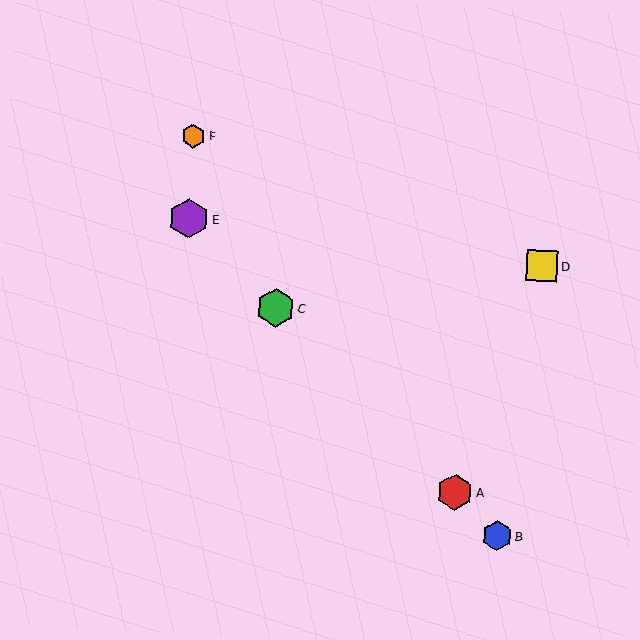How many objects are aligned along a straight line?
4 objects (A, B, C, E) are aligned along a straight line.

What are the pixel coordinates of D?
Object D is at (542, 266).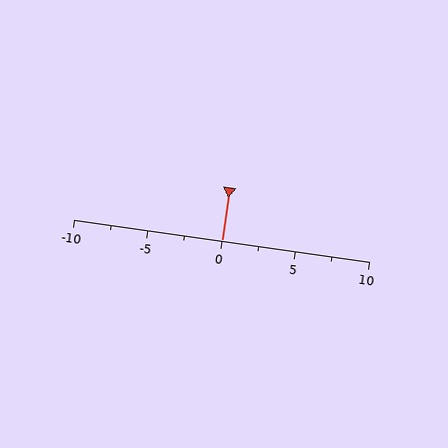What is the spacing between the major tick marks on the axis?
The major ticks are spaced 5 apart.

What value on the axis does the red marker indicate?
The marker indicates approximately 0.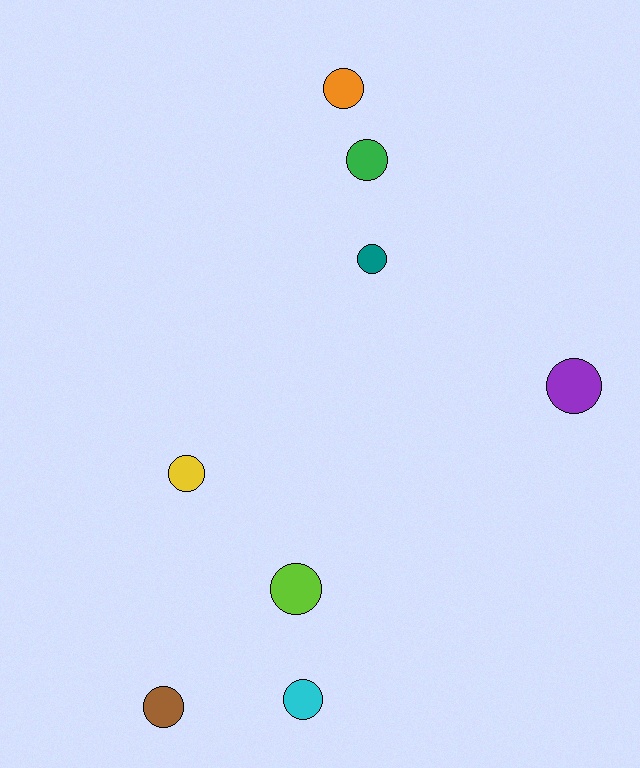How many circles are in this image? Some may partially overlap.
There are 8 circles.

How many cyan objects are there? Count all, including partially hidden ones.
There is 1 cyan object.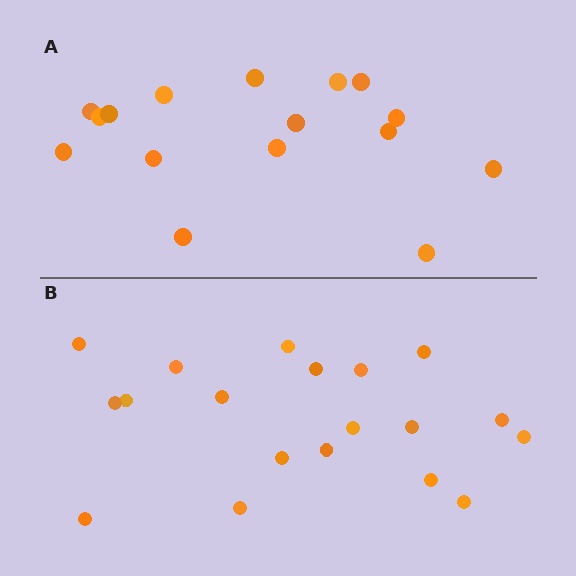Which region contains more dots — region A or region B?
Region B (the bottom region) has more dots.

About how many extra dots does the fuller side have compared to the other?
Region B has just a few more — roughly 2 or 3 more dots than region A.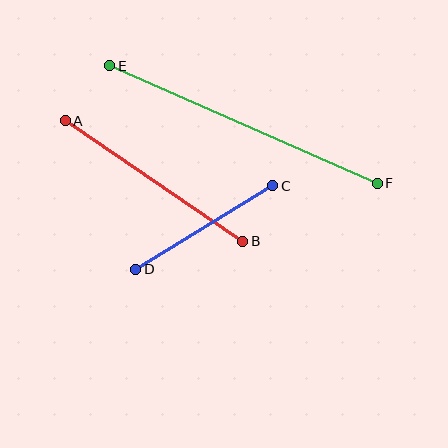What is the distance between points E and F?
The distance is approximately 292 pixels.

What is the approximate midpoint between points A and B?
The midpoint is at approximately (154, 181) pixels.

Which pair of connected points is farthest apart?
Points E and F are farthest apart.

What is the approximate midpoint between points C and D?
The midpoint is at approximately (204, 227) pixels.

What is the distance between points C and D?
The distance is approximately 161 pixels.